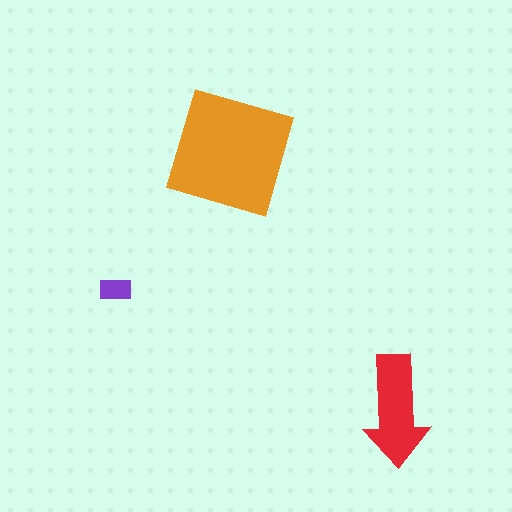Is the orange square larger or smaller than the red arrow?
Larger.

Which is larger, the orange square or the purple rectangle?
The orange square.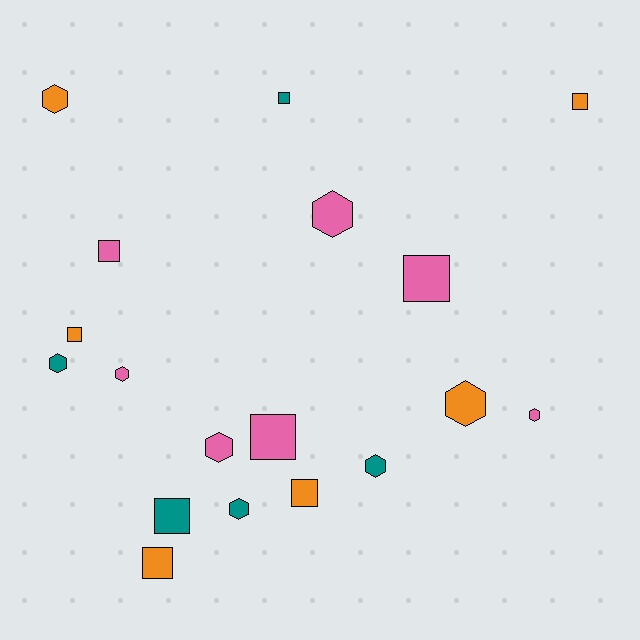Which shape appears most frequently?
Square, with 9 objects.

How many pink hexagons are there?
There are 4 pink hexagons.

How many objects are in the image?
There are 18 objects.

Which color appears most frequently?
Pink, with 7 objects.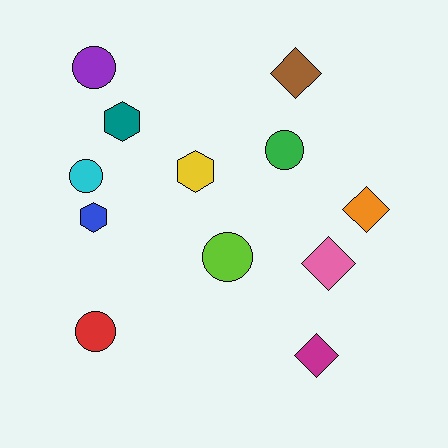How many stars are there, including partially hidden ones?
There are no stars.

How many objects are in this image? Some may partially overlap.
There are 12 objects.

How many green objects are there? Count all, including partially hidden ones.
There is 1 green object.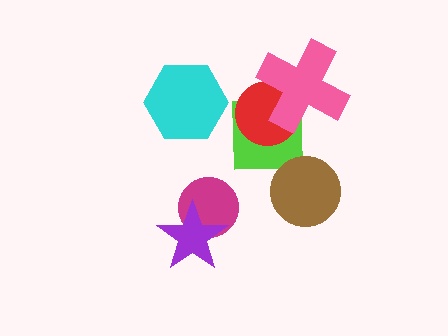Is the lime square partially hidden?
Yes, it is partially covered by another shape.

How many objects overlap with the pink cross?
2 objects overlap with the pink cross.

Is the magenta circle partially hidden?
Yes, it is partially covered by another shape.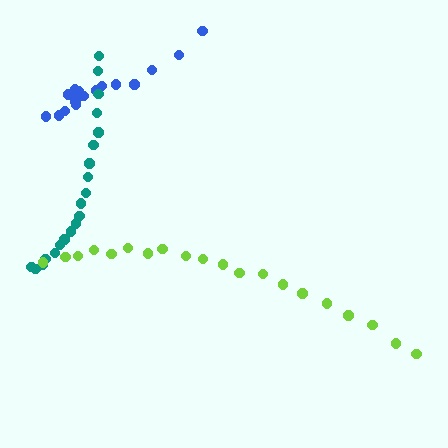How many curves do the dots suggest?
There are 3 distinct paths.